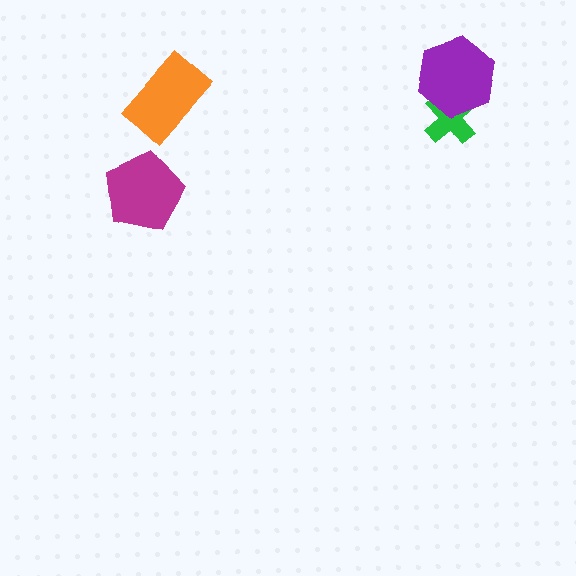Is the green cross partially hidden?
Yes, it is partially covered by another shape.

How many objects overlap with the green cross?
1 object overlaps with the green cross.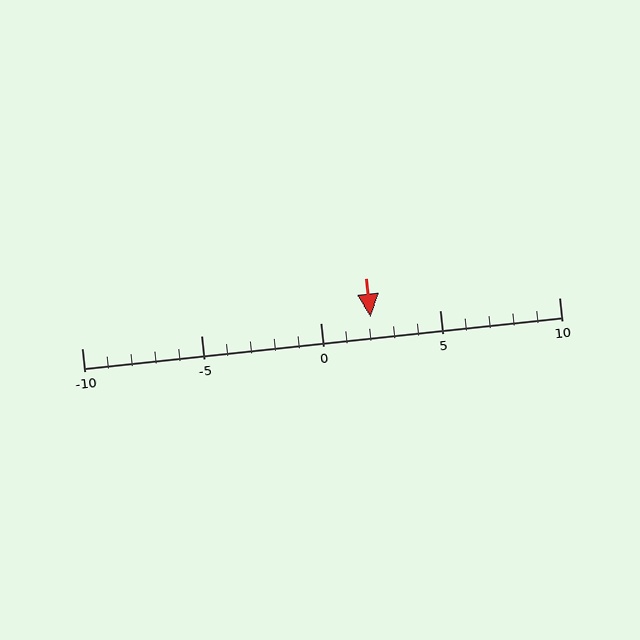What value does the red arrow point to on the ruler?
The red arrow points to approximately 2.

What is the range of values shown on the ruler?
The ruler shows values from -10 to 10.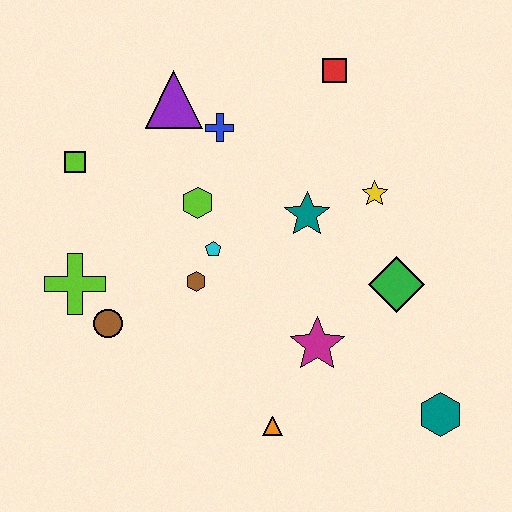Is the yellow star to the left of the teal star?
No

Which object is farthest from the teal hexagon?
The lime square is farthest from the teal hexagon.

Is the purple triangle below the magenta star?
No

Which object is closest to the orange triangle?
The magenta star is closest to the orange triangle.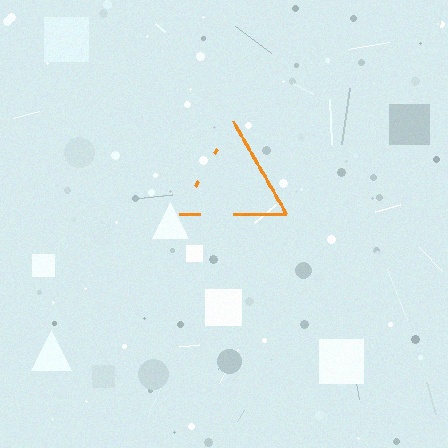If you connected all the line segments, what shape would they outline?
They would outline a triangle.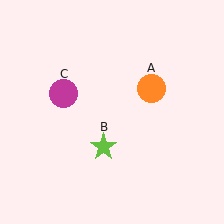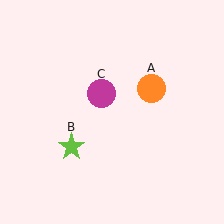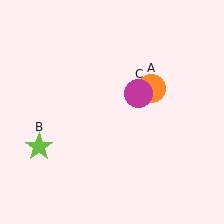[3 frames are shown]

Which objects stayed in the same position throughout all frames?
Orange circle (object A) remained stationary.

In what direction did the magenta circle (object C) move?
The magenta circle (object C) moved right.